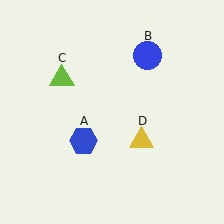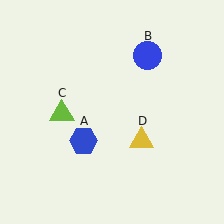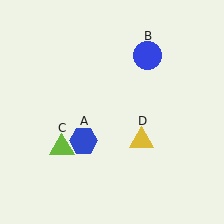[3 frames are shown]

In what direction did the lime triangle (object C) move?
The lime triangle (object C) moved down.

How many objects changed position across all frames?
1 object changed position: lime triangle (object C).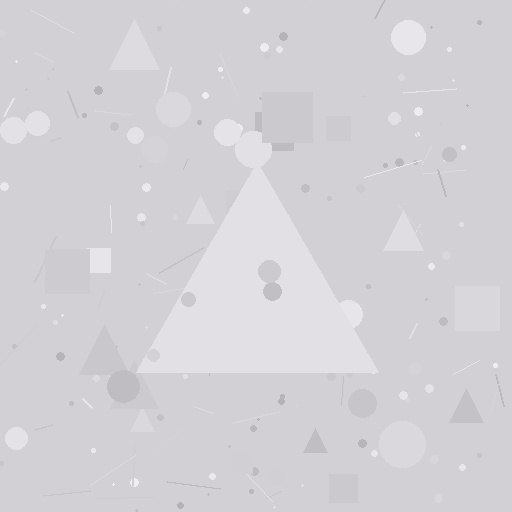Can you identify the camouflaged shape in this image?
The camouflaged shape is a triangle.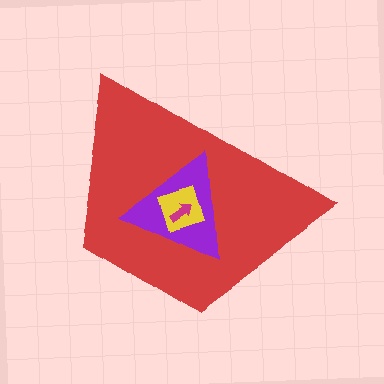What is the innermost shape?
The magenta arrow.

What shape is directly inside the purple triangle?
The yellow diamond.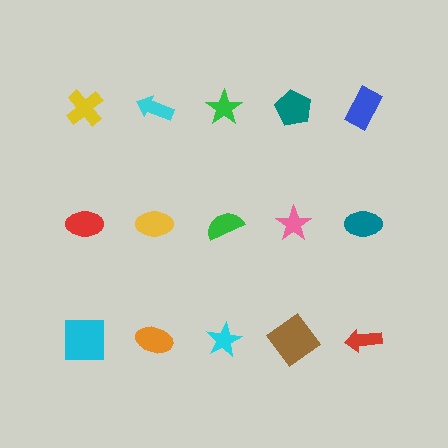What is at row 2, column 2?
A yellow ellipse.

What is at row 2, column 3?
A green semicircle.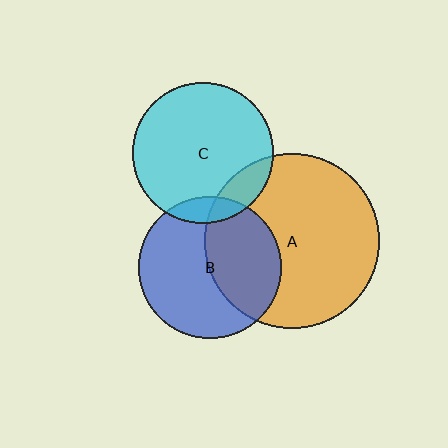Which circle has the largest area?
Circle A (orange).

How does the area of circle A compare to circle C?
Approximately 1.5 times.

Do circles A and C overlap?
Yes.